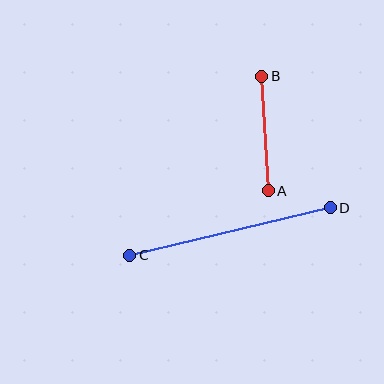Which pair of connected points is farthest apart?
Points C and D are farthest apart.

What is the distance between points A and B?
The distance is approximately 115 pixels.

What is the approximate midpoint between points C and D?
The midpoint is at approximately (230, 232) pixels.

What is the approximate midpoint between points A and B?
The midpoint is at approximately (265, 133) pixels.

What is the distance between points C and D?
The distance is approximately 206 pixels.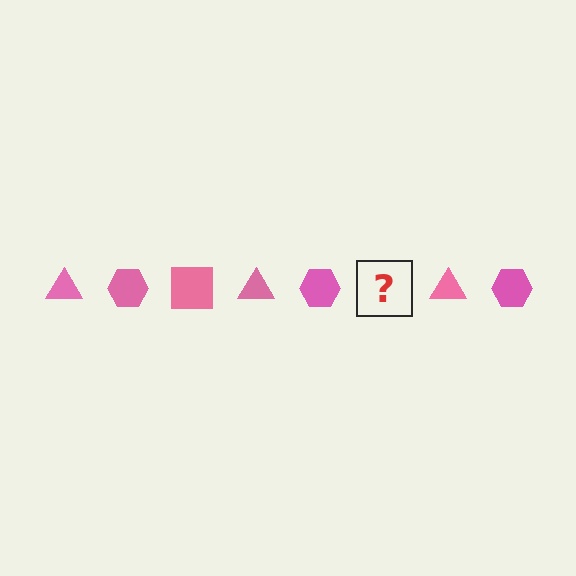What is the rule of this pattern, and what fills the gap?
The rule is that the pattern cycles through triangle, hexagon, square shapes in pink. The gap should be filled with a pink square.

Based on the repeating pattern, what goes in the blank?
The blank should be a pink square.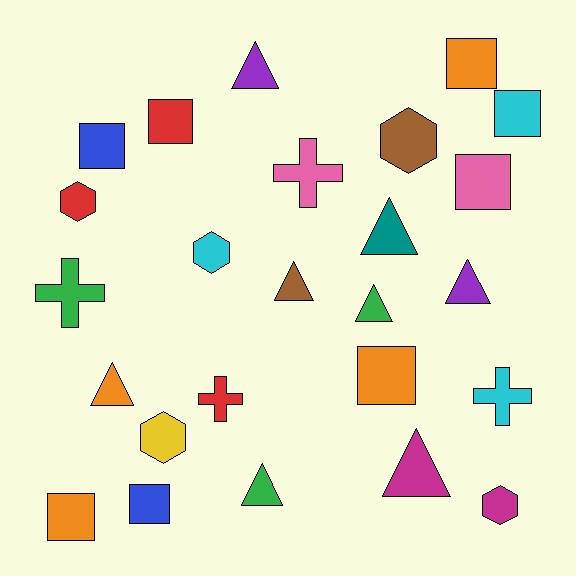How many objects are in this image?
There are 25 objects.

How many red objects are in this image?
There are 3 red objects.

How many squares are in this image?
There are 8 squares.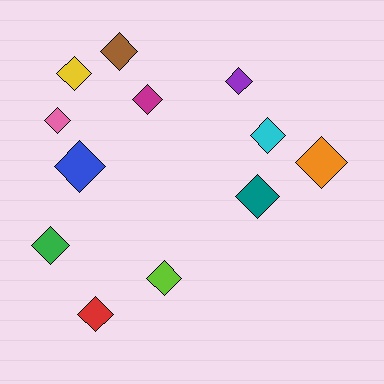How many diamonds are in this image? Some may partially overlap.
There are 12 diamonds.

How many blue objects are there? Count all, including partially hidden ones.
There is 1 blue object.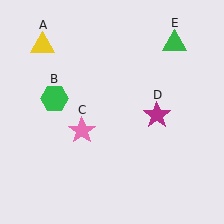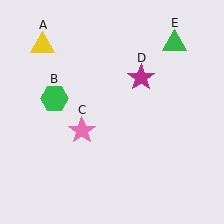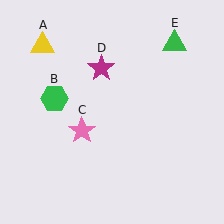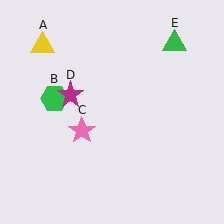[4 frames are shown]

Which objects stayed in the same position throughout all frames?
Yellow triangle (object A) and green hexagon (object B) and pink star (object C) and green triangle (object E) remained stationary.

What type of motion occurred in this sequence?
The magenta star (object D) rotated counterclockwise around the center of the scene.